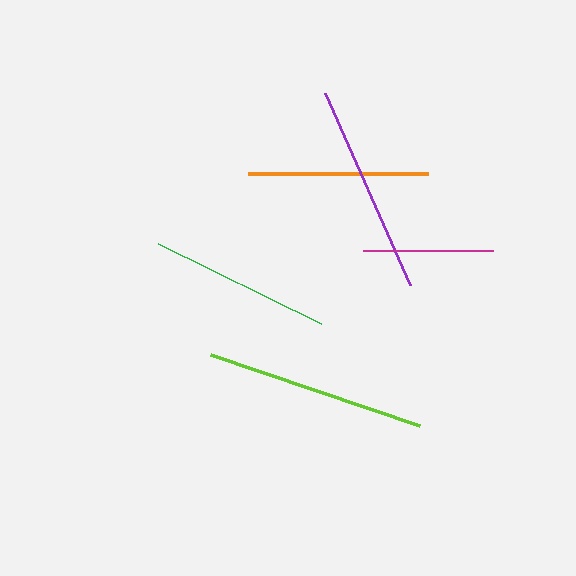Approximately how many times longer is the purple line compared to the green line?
The purple line is approximately 1.2 times the length of the green line.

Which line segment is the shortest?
The magenta line is the shortest at approximately 131 pixels.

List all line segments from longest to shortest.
From longest to shortest: lime, purple, green, orange, magenta.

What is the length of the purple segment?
The purple segment is approximately 210 pixels long.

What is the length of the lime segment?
The lime segment is approximately 221 pixels long.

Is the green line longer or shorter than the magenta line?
The green line is longer than the magenta line.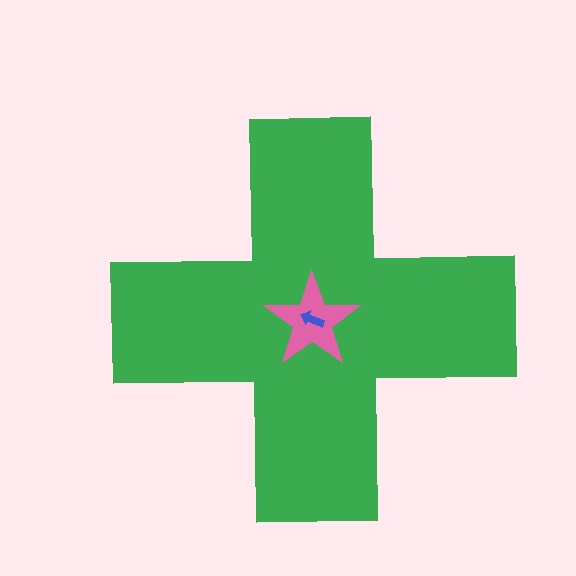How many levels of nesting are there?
3.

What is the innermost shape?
The blue arrow.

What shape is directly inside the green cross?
The pink star.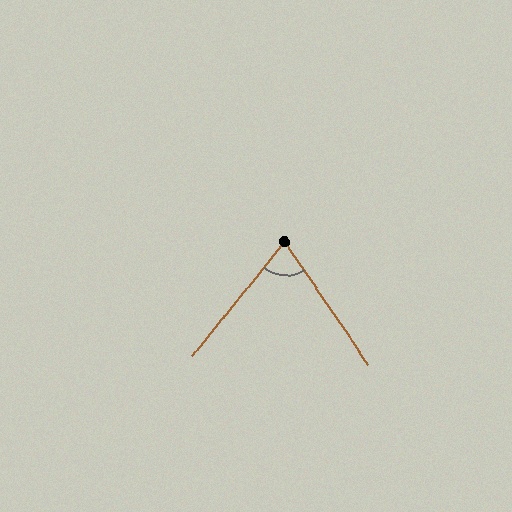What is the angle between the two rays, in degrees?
Approximately 73 degrees.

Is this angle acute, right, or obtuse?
It is acute.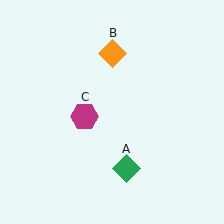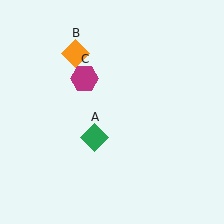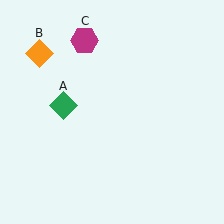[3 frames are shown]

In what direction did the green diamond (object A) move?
The green diamond (object A) moved up and to the left.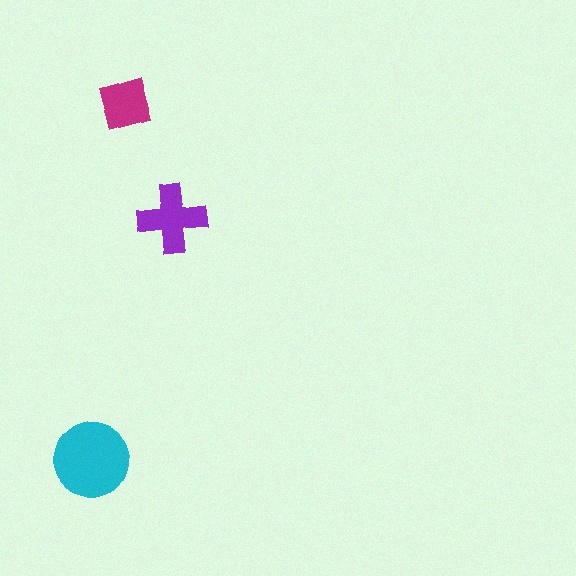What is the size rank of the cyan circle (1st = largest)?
1st.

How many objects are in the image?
There are 3 objects in the image.